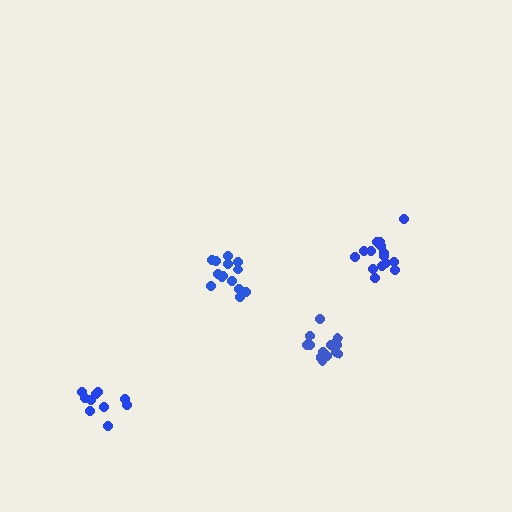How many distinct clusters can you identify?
There are 4 distinct clusters.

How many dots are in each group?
Group 1: 14 dots, Group 2: 14 dots, Group 3: 15 dots, Group 4: 10 dots (53 total).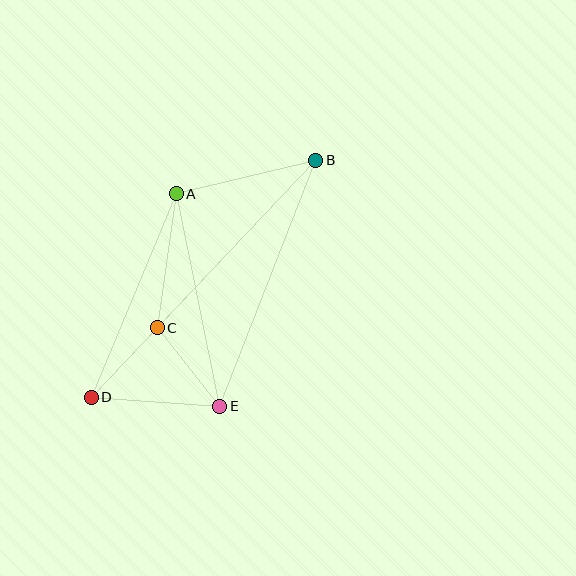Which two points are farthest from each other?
Points B and D are farthest from each other.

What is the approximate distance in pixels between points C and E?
The distance between C and E is approximately 100 pixels.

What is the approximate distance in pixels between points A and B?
The distance between A and B is approximately 144 pixels.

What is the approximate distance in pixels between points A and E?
The distance between A and E is approximately 217 pixels.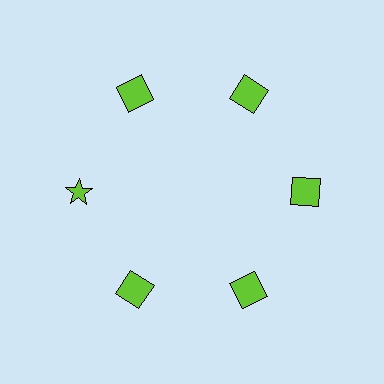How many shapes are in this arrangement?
There are 6 shapes arranged in a ring pattern.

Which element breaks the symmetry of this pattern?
The lime star at roughly the 9 o'clock position breaks the symmetry. All other shapes are lime squares.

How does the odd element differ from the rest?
It has a different shape: star instead of square.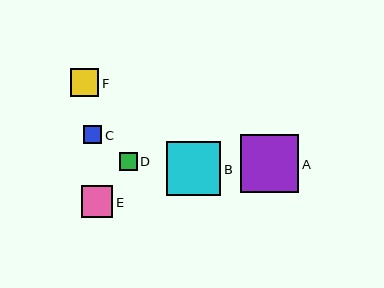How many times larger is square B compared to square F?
Square B is approximately 1.9 times the size of square F.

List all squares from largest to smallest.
From largest to smallest: A, B, E, F, D, C.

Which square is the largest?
Square A is the largest with a size of approximately 58 pixels.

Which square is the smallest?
Square C is the smallest with a size of approximately 18 pixels.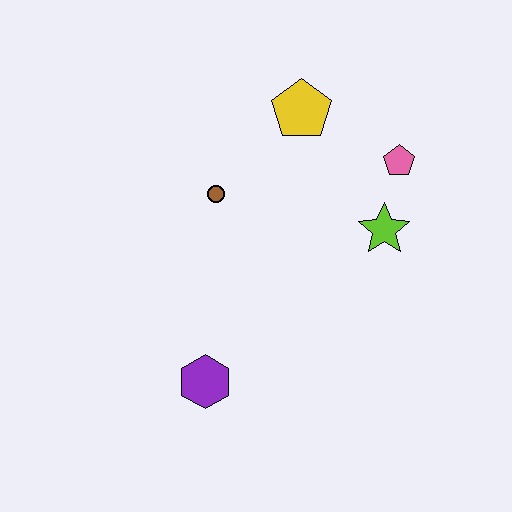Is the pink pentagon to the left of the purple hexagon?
No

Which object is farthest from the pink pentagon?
The purple hexagon is farthest from the pink pentagon.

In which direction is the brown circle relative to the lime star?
The brown circle is to the left of the lime star.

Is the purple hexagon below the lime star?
Yes